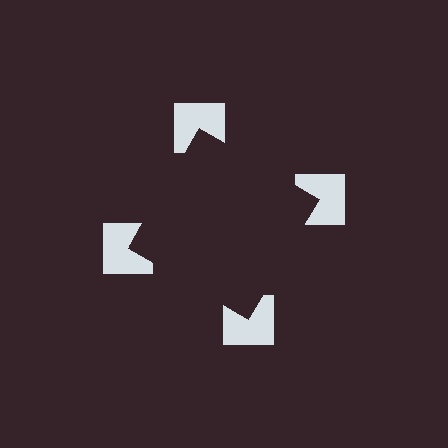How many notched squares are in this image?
There are 4 — one at each vertex of the illusory square.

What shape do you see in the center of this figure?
An illusory square — its edges are inferred from the aligned wedge cuts in the notched squares, not physically drawn.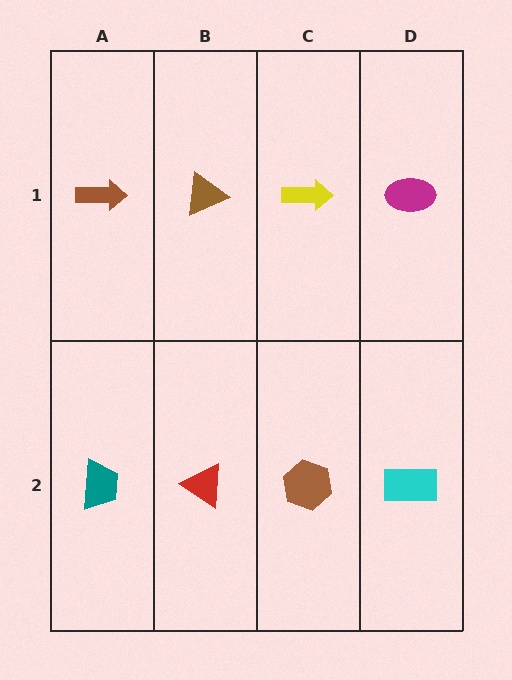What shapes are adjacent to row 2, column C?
A yellow arrow (row 1, column C), a red triangle (row 2, column B), a cyan rectangle (row 2, column D).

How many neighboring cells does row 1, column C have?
3.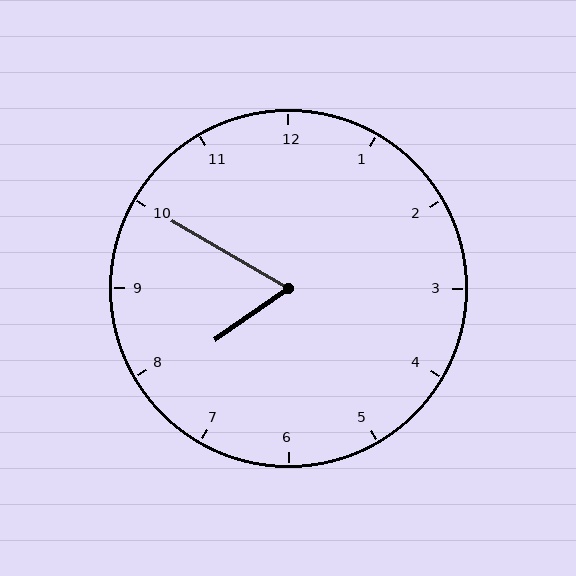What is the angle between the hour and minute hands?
Approximately 65 degrees.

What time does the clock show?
7:50.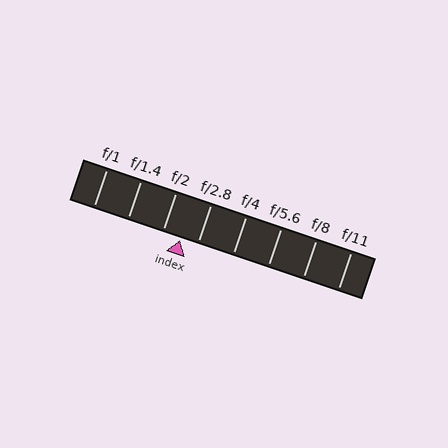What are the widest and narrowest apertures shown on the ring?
The widest aperture shown is f/1 and the narrowest is f/11.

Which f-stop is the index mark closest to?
The index mark is closest to f/2.8.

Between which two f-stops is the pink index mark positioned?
The index mark is between f/2 and f/2.8.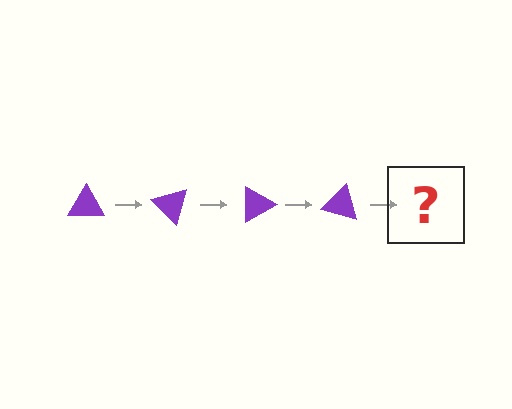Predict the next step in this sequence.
The next step is a purple triangle rotated 180 degrees.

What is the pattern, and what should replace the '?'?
The pattern is that the triangle rotates 45 degrees each step. The '?' should be a purple triangle rotated 180 degrees.